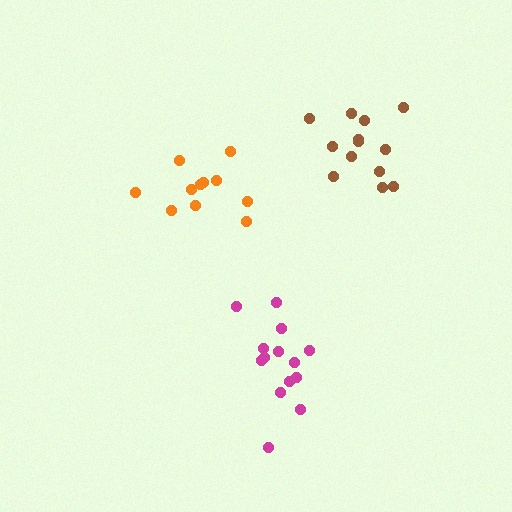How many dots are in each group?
Group 1: 14 dots, Group 2: 13 dots, Group 3: 11 dots (38 total).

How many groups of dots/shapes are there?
There are 3 groups.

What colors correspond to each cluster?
The clusters are colored: magenta, brown, orange.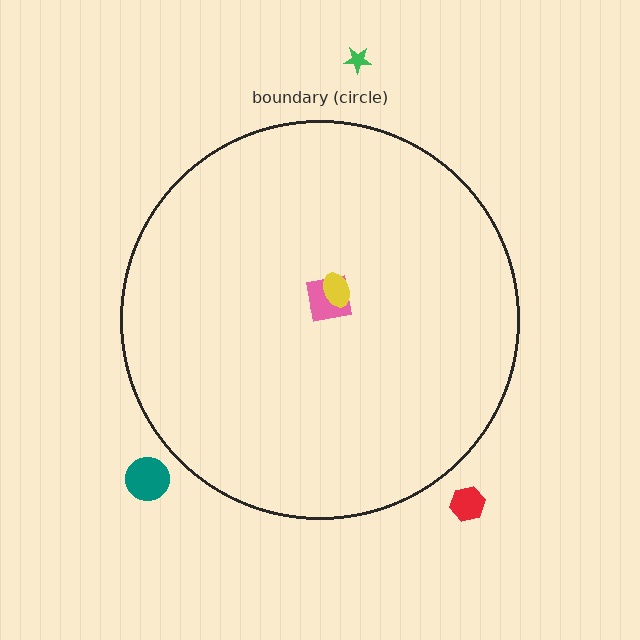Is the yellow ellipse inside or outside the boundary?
Inside.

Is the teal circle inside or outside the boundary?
Outside.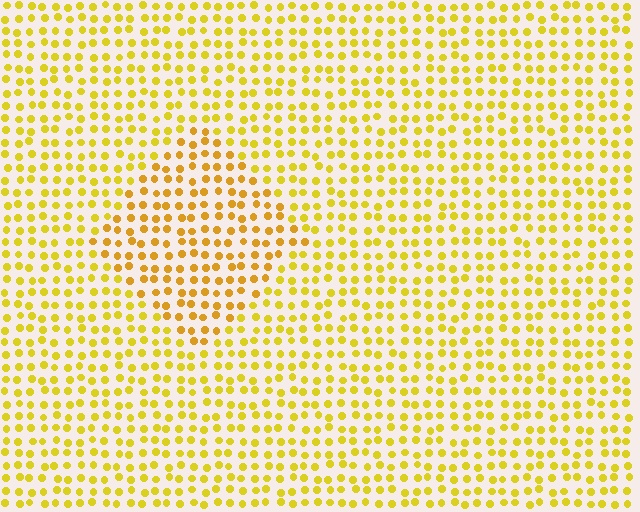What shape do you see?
I see a diamond.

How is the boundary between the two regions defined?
The boundary is defined purely by a slight shift in hue (about 17 degrees). Spacing, size, and orientation are identical on both sides.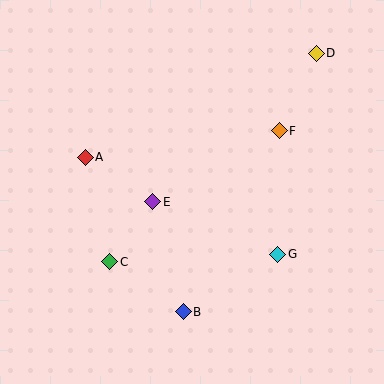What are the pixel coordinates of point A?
Point A is at (85, 157).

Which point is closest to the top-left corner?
Point A is closest to the top-left corner.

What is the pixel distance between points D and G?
The distance between D and G is 205 pixels.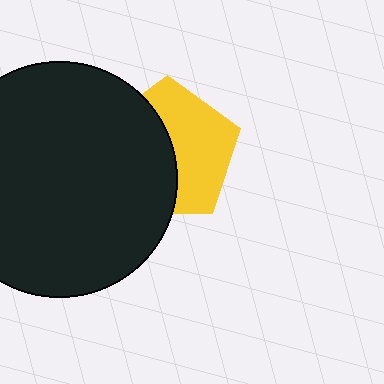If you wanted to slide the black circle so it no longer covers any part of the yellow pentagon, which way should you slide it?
Slide it left — that is the most direct way to separate the two shapes.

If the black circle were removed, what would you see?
You would see the complete yellow pentagon.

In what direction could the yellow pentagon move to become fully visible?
The yellow pentagon could move right. That would shift it out from behind the black circle entirely.